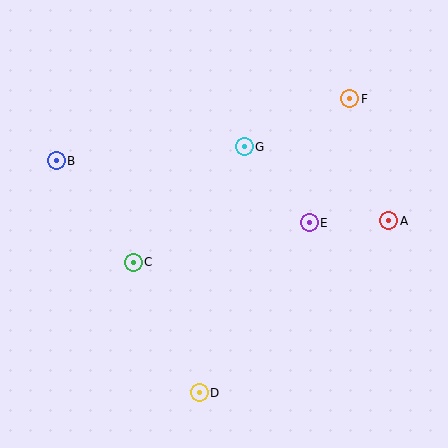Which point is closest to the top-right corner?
Point F is closest to the top-right corner.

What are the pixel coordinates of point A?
Point A is at (389, 221).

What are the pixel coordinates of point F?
Point F is at (350, 99).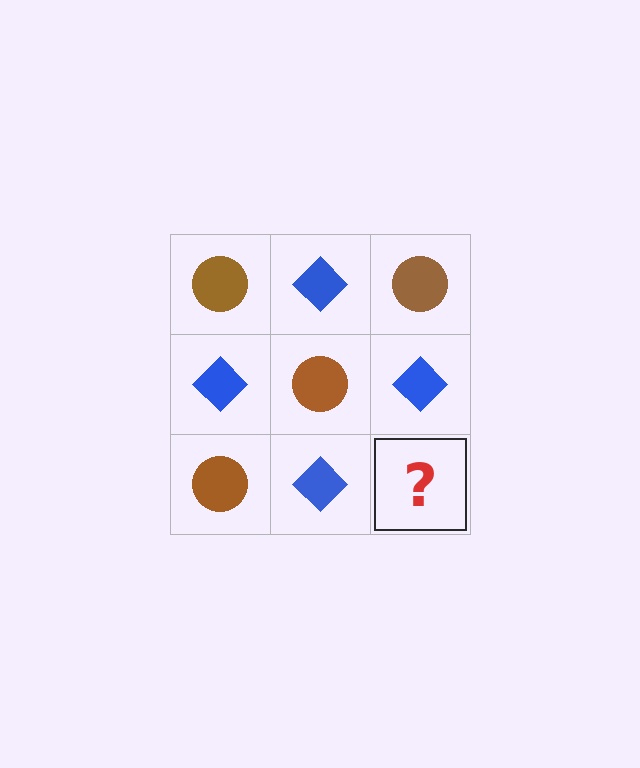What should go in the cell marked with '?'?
The missing cell should contain a brown circle.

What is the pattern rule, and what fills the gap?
The rule is that it alternates brown circle and blue diamond in a checkerboard pattern. The gap should be filled with a brown circle.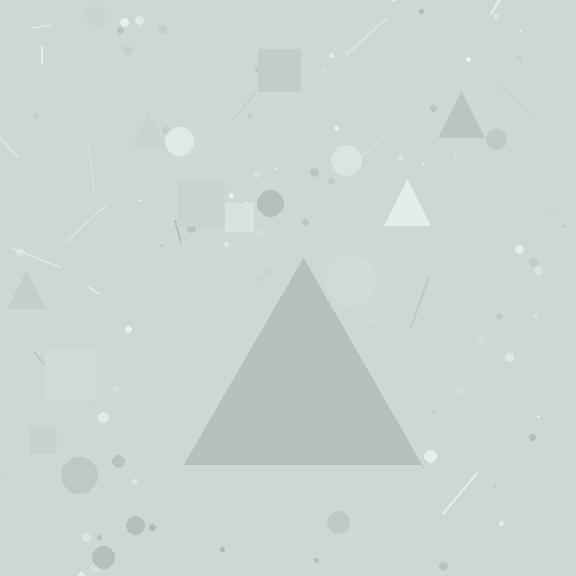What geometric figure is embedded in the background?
A triangle is embedded in the background.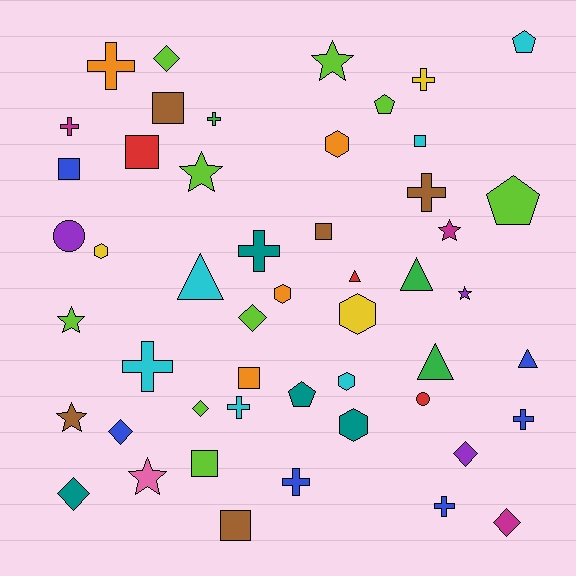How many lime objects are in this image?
There are 9 lime objects.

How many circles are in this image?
There are 2 circles.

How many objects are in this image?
There are 50 objects.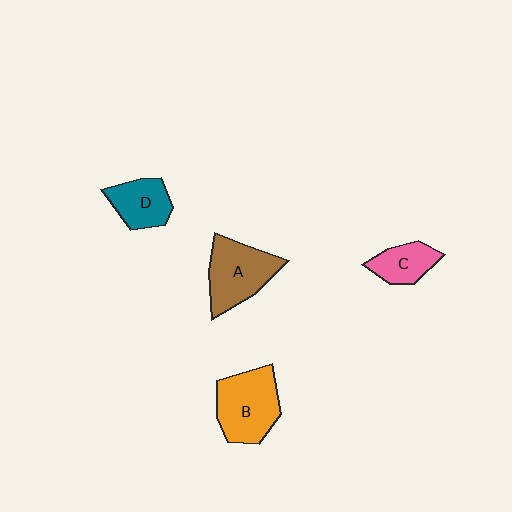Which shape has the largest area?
Shape B (orange).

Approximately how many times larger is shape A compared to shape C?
Approximately 1.7 times.